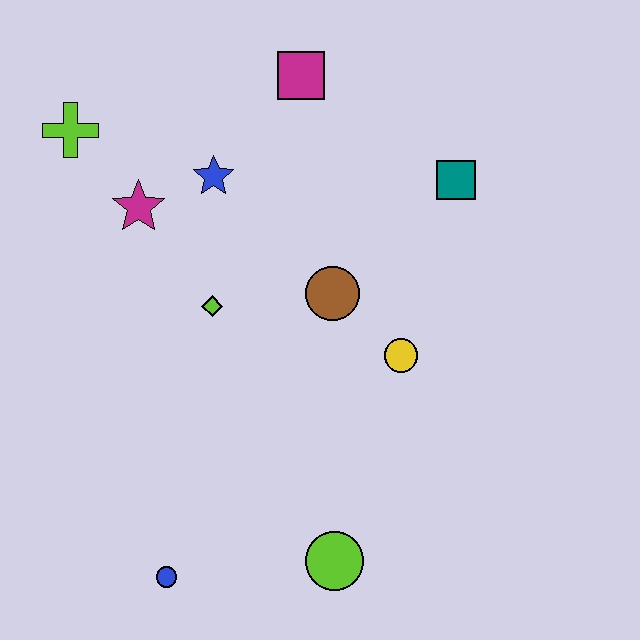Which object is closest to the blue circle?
The lime circle is closest to the blue circle.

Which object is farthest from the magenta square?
The blue circle is farthest from the magenta square.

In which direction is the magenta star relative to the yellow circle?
The magenta star is to the left of the yellow circle.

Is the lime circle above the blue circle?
Yes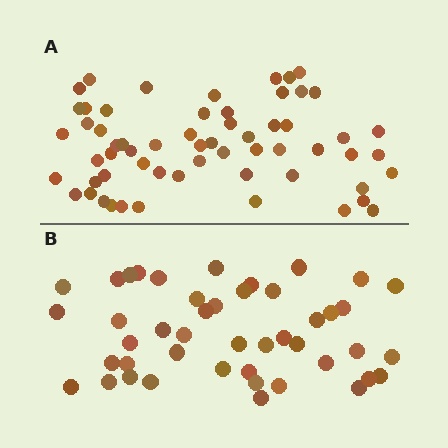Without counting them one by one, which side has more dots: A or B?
Region A (the top region) has more dots.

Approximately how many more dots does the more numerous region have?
Region A has approximately 15 more dots than region B.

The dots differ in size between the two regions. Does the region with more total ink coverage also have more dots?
No. Region B has more total ink coverage because its dots are larger, but region A actually contains more individual dots. Total area can be misleading — the number of items is what matters here.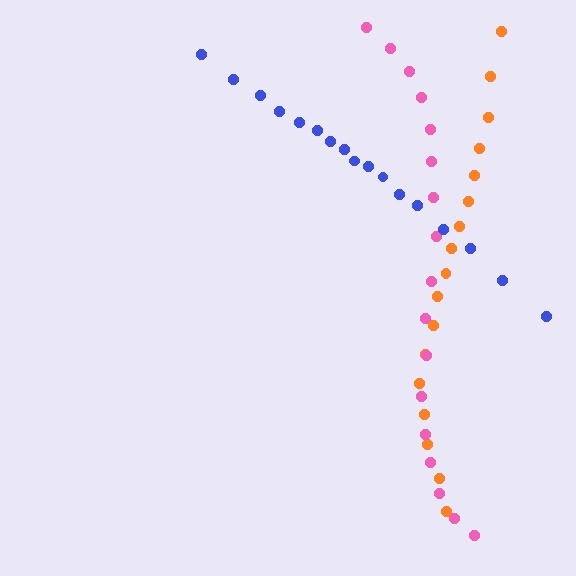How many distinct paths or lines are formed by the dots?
There are 3 distinct paths.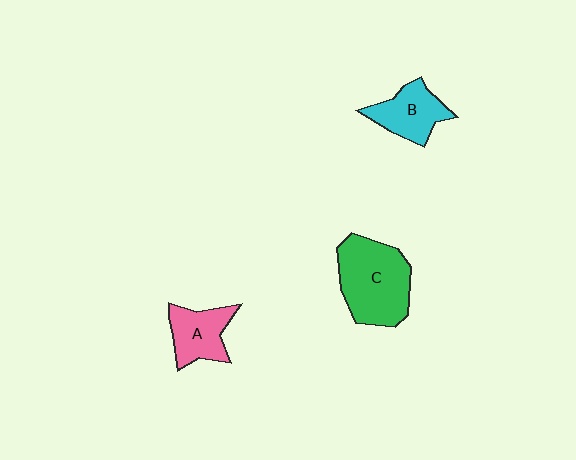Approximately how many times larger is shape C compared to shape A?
Approximately 1.8 times.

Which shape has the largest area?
Shape C (green).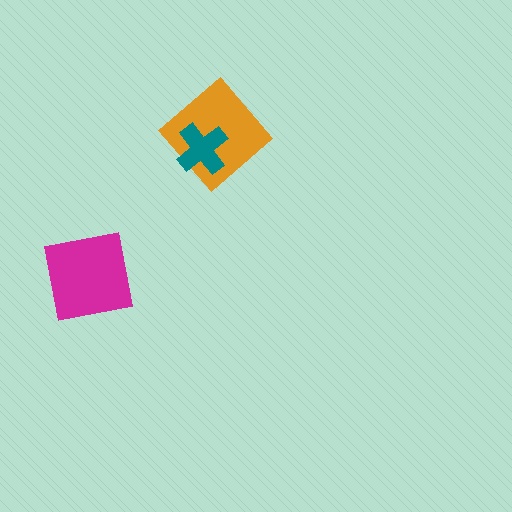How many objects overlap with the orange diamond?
1 object overlaps with the orange diamond.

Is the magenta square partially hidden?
No, no other shape covers it.